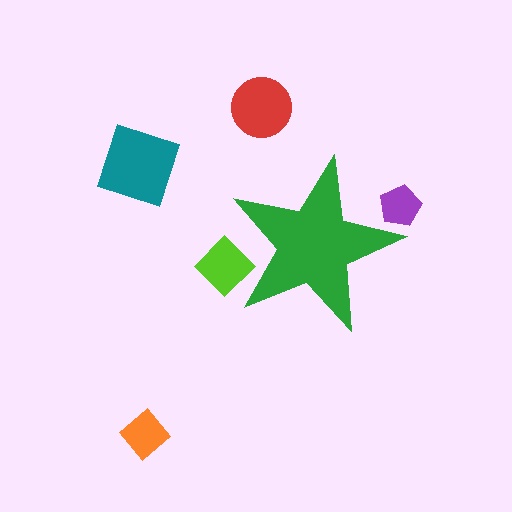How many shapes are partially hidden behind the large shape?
2 shapes are partially hidden.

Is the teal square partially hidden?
No, the teal square is fully visible.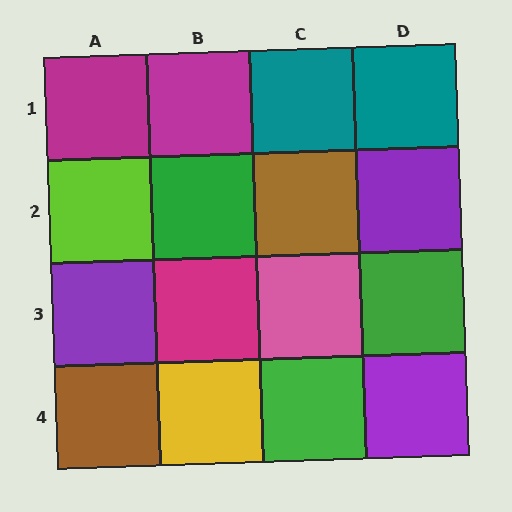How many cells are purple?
3 cells are purple.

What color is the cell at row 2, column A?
Lime.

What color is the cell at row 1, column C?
Teal.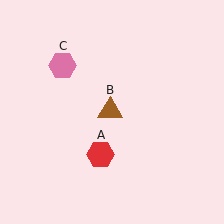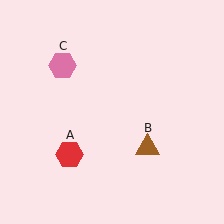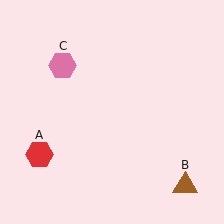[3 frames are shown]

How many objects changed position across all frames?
2 objects changed position: red hexagon (object A), brown triangle (object B).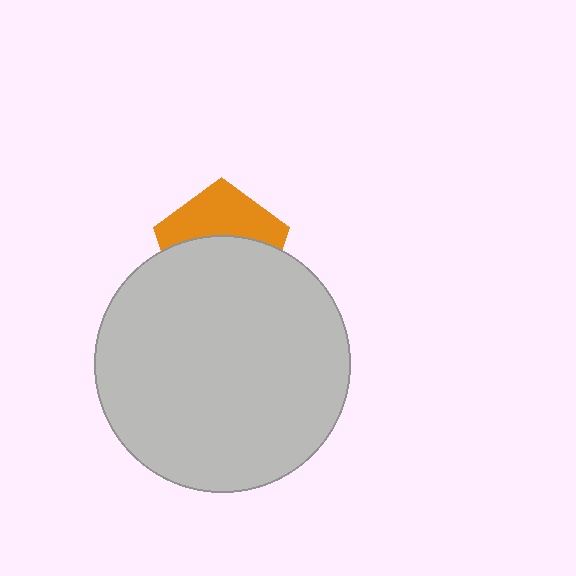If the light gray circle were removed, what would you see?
You would see the complete orange pentagon.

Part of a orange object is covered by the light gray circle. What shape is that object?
It is a pentagon.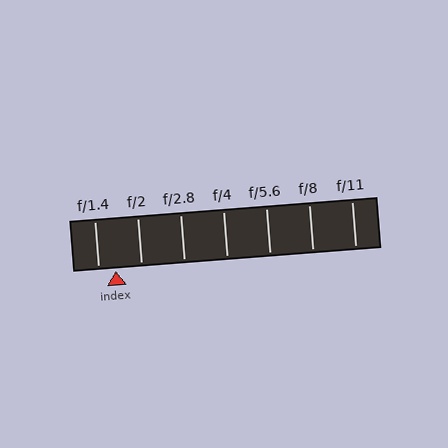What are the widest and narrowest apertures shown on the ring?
The widest aperture shown is f/1.4 and the narrowest is f/11.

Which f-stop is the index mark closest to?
The index mark is closest to f/1.4.